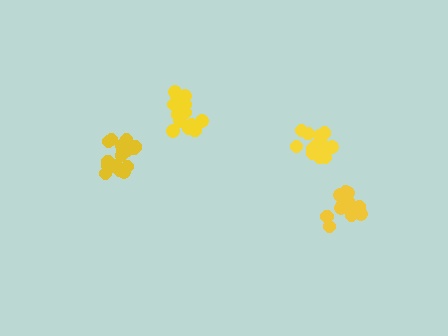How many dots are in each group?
Group 1: 13 dots, Group 2: 17 dots, Group 3: 18 dots, Group 4: 19 dots (67 total).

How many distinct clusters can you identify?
There are 4 distinct clusters.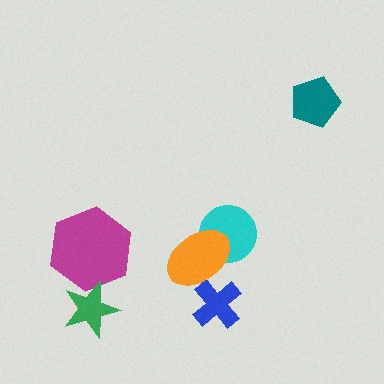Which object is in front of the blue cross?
The orange ellipse is in front of the blue cross.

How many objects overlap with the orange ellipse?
2 objects overlap with the orange ellipse.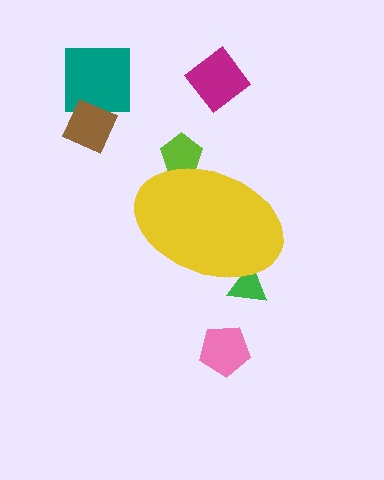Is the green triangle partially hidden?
Yes, the green triangle is partially hidden behind the yellow ellipse.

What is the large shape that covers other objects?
A yellow ellipse.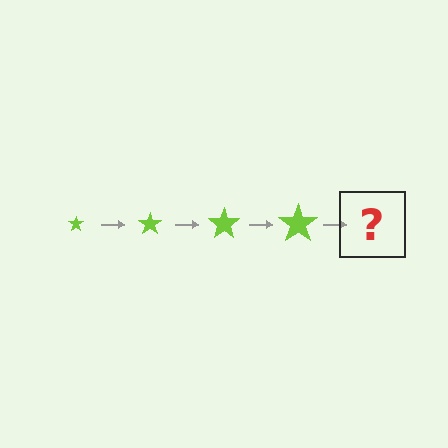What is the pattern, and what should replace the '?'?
The pattern is that the star gets progressively larger each step. The '?' should be a lime star, larger than the previous one.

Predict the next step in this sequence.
The next step is a lime star, larger than the previous one.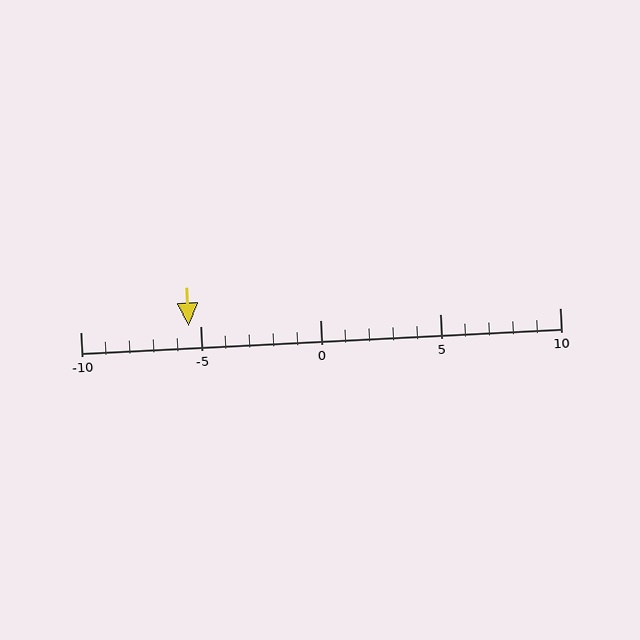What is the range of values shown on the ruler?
The ruler shows values from -10 to 10.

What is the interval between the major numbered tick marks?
The major tick marks are spaced 5 units apart.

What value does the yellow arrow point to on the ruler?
The yellow arrow points to approximately -6.